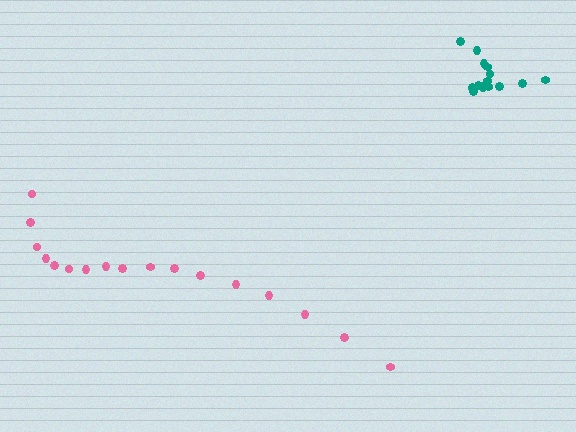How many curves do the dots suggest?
There are 2 distinct paths.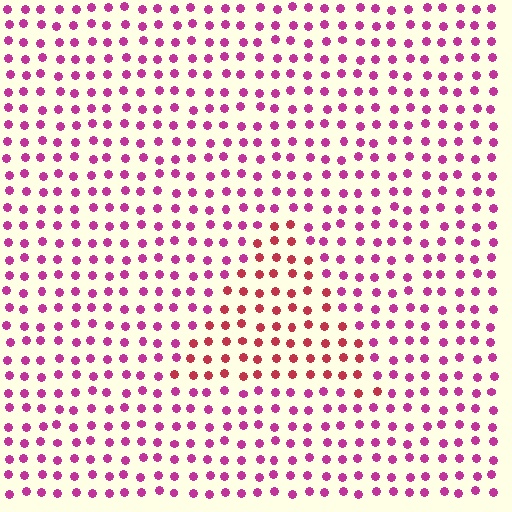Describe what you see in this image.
The image is filled with small magenta elements in a uniform arrangement. A triangle-shaped region is visible where the elements are tinted to a slightly different hue, forming a subtle color boundary.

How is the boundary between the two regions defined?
The boundary is defined purely by a slight shift in hue (about 34 degrees). Spacing, size, and orientation are identical on both sides.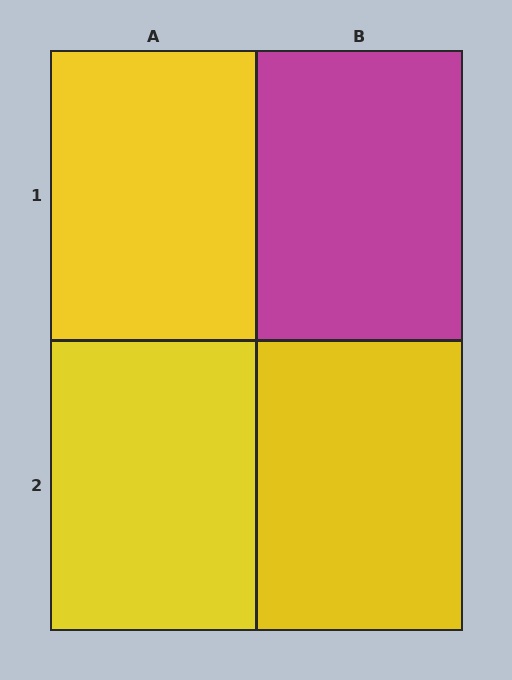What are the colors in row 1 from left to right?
Yellow, magenta.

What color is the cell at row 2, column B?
Yellow.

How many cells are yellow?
3 cells are yellow.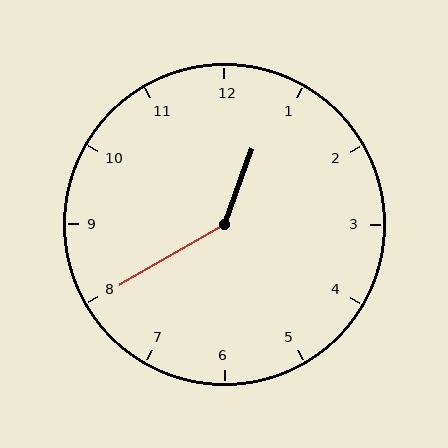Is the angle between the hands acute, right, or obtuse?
It is obtuse.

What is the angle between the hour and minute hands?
Approximately 140 degrees.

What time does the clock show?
12:40.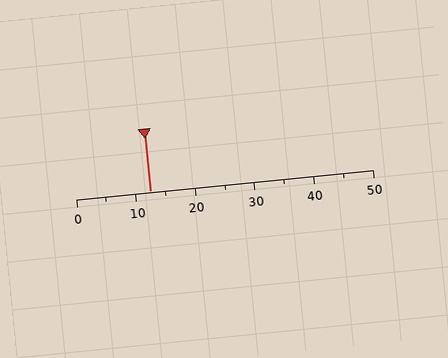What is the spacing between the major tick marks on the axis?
The major ticks are spaced 10 apart.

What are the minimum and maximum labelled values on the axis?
The axis runs from 0 to 50.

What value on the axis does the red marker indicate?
The marker indicates approximately 12.5.